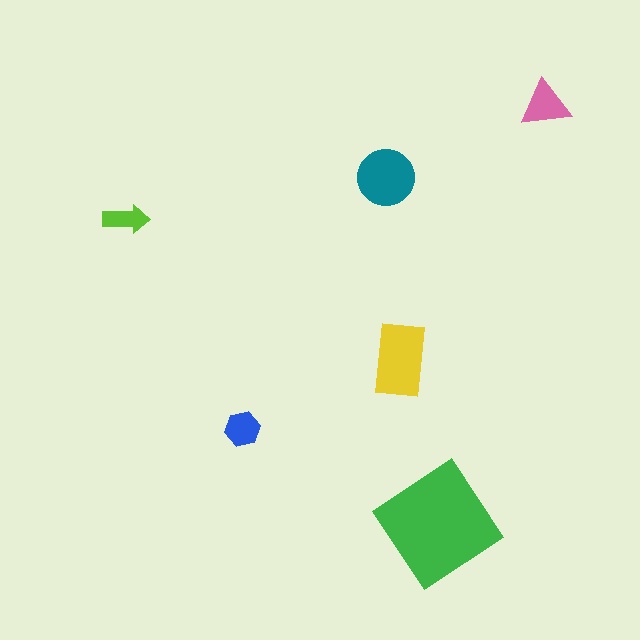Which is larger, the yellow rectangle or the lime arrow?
The yellow rectangle.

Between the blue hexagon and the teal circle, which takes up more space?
The teal circle.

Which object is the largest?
The green diamond.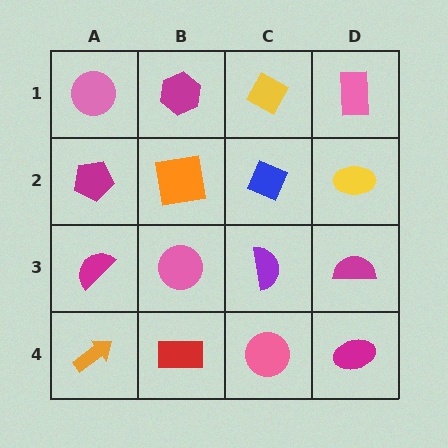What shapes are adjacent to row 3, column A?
A magenta pentagon (row 2, column A), an orange arrow (row 4, column A), a pink circle (row 3, column B).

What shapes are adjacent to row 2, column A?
A pink circle (row 1, column A), a magenta semicircle (row 3, column A), an orange square (row 2, column B).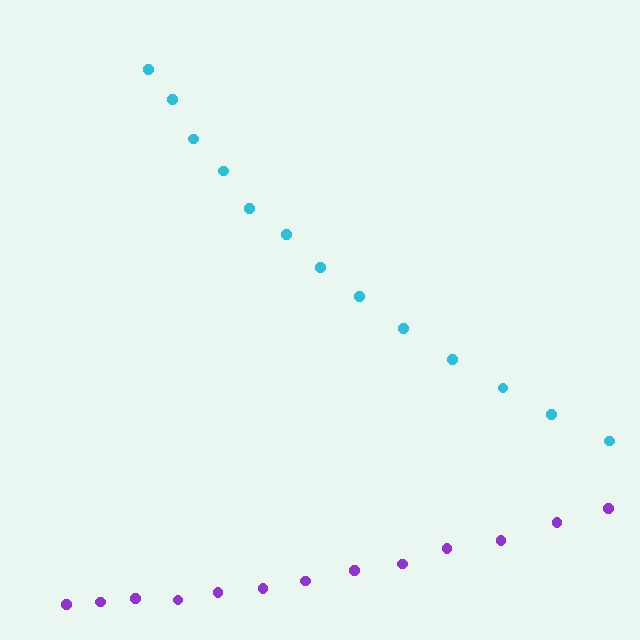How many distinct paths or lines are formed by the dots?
There are 2 distinct paths.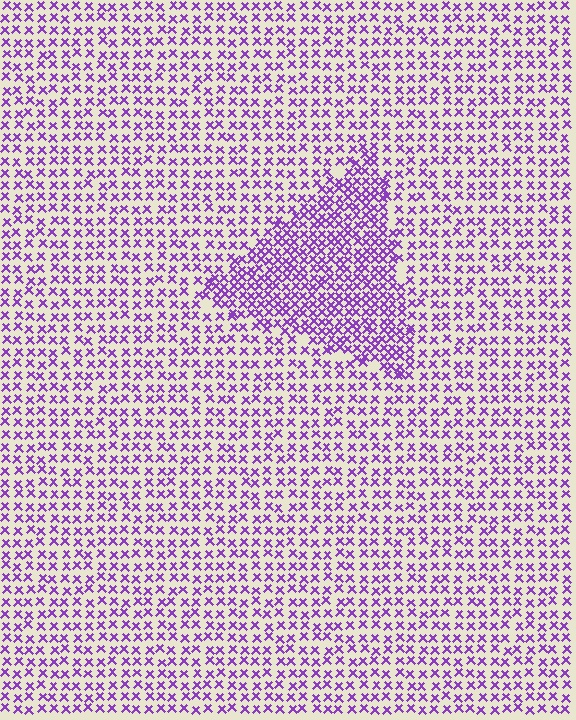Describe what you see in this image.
The image contains small purple elements arranged at two different densities. A triangle-shaped region is visible where the elements are more densely packed than the surrounding area.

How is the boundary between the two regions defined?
The boundary is defined by a change in element density (approximately 1.8x ratio). All elements are the same color, size, and shape.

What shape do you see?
I see a triangle.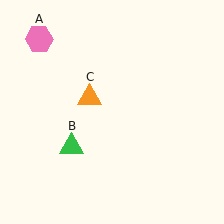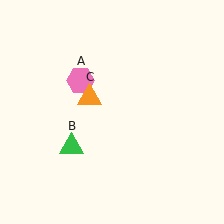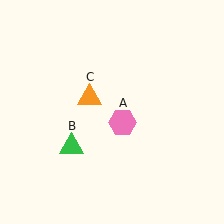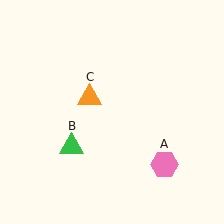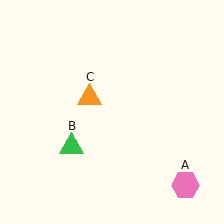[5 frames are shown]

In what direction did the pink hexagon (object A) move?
The pink hexagon (object A) moved down and to the right.